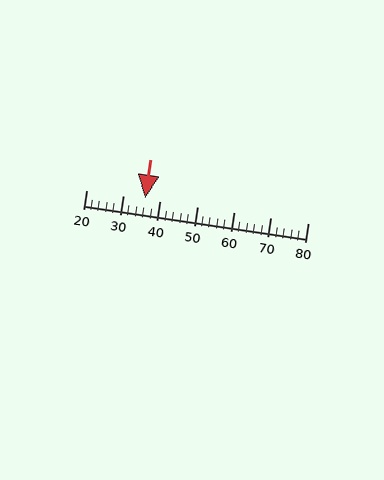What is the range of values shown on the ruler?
The ruler shows values from 20 to 80.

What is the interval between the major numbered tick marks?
The major tick marks are spaced 10 units apart.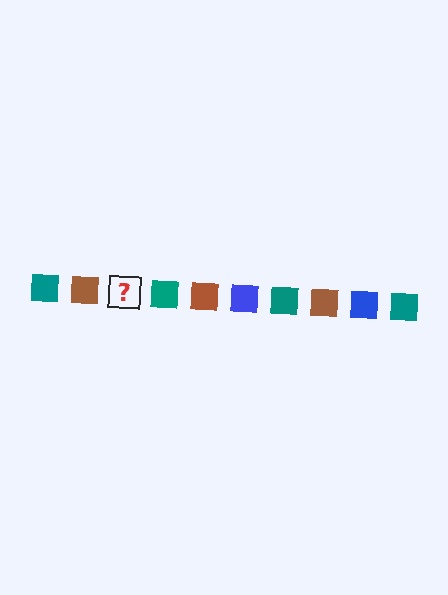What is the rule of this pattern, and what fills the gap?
The rule is that the pattern cycles through teal, brown, blue squares. The gap should be filled with a blue square.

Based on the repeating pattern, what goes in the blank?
The blank should be a blue square.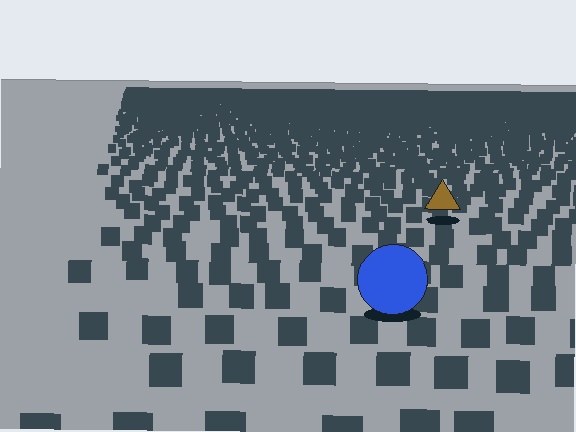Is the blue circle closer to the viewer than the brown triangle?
Yes. The blue circle is closer — you can tell from the texture gradient: the ground texture is coarser near it.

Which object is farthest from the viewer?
The brown triangle is farthest from the viewer. It appears smaller and the ground texture around it is denser.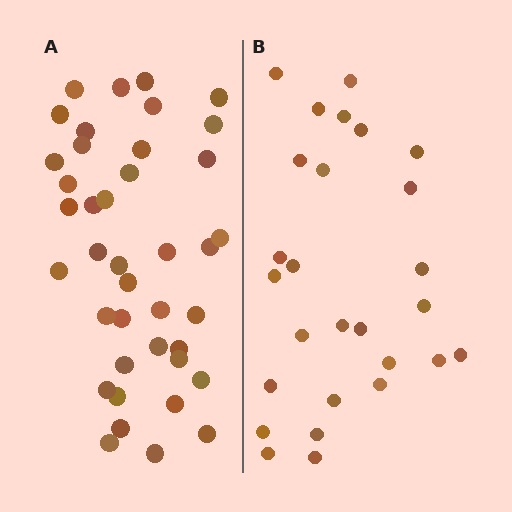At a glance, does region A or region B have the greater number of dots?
Region A (the left region) has more dots.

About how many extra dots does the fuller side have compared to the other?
Region A has approximately 15 more dots than region B.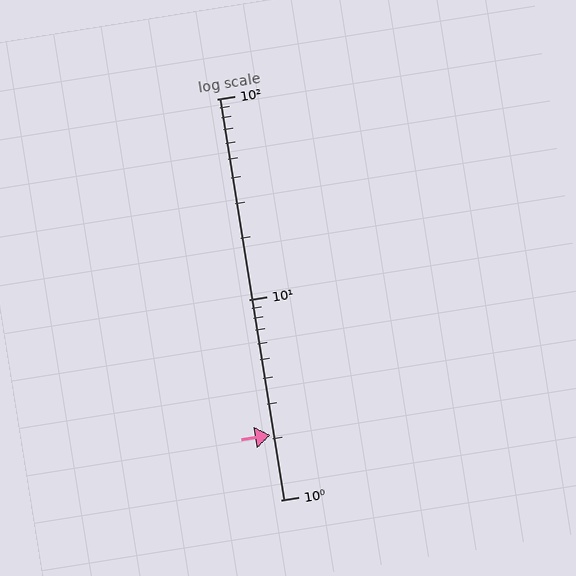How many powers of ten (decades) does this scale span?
The scale spans 2 decades, from 1 to 100.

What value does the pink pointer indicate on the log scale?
The pointer indicates approximately 2.1.